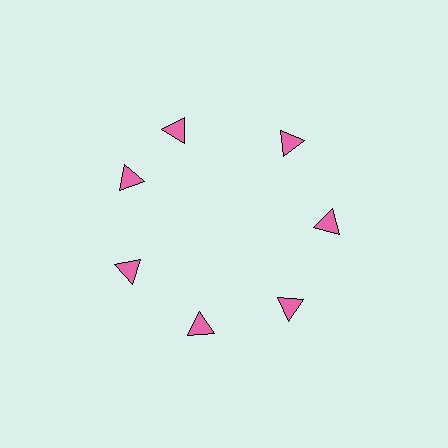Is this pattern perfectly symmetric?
No. The 7 pink triangles are arranged in a ring, but one element near the 12 o'clock position is rotated out of alignment along the ring, breaking the 7-fold rotational symmetry.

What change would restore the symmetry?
The symmetry would be restored by rotating it back into even spacing with its neighbors so that all 7 triangles sit at equal angles and equal distance from the center.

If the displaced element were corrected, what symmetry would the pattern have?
It would have 7-fold rotational symmetry — the pattern would map onto itself every 51 degrees.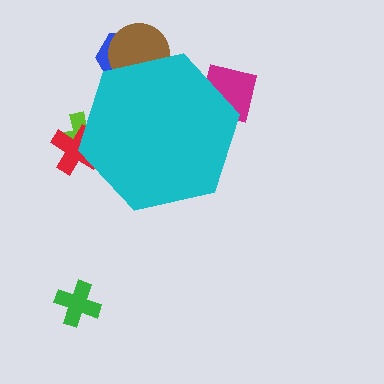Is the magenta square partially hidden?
Yes, the magenta square is partially hidden behind the cyan hexagon.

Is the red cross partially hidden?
Yes, the red cross is partially hidden behind the cyan hexagon.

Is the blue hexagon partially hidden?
Yes, the blue hexagon is partially hidden behind the cyan hexagon.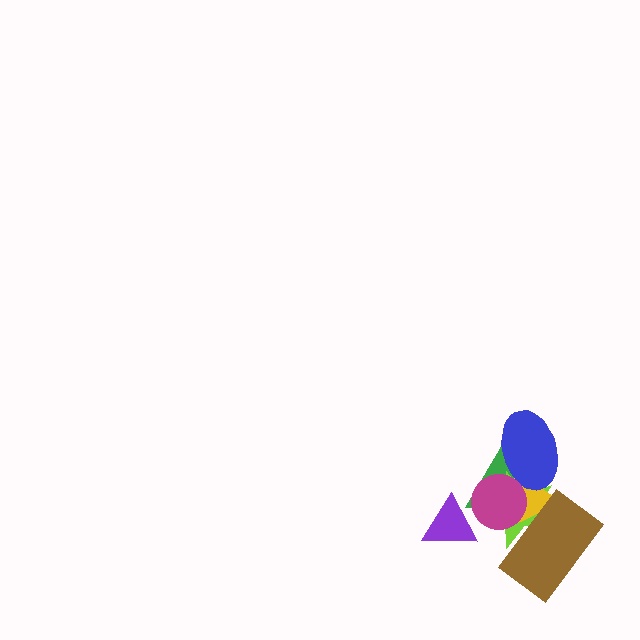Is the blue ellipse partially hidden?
Yes, it is partially covered by another shape.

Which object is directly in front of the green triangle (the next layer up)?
The lime star is directly in front of the green triangle.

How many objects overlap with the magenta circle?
5 objects overlap with the magenta circle.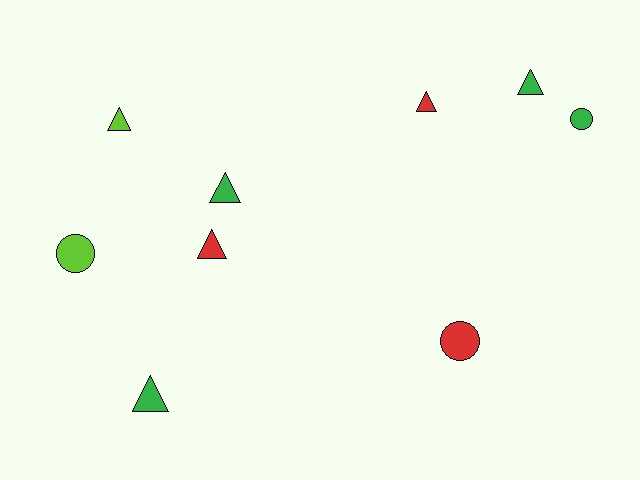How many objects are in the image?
There are 9 objects.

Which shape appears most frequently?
Triangle, with 6 objects.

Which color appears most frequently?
Green, with 4 objects.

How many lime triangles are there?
There is 1 lime triangle.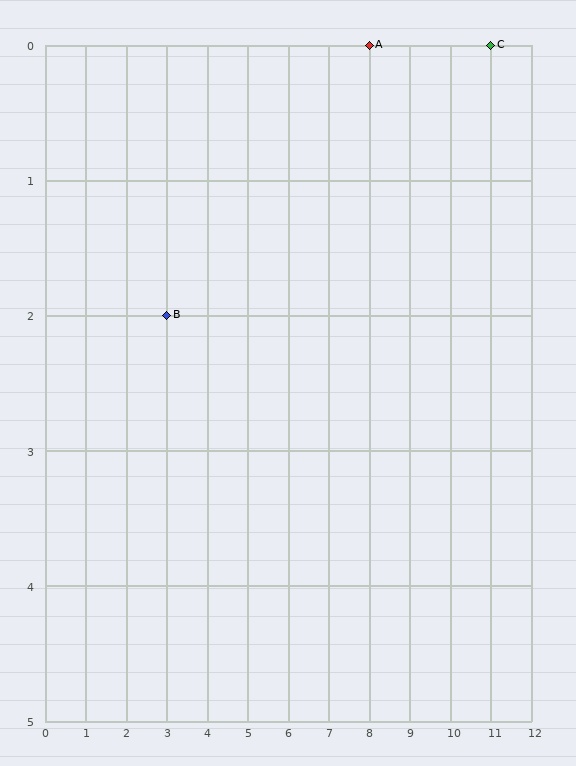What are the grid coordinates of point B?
Point B is at grid coordinates (3, 2).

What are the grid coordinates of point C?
Point C is at grid coordinates (11, 0).